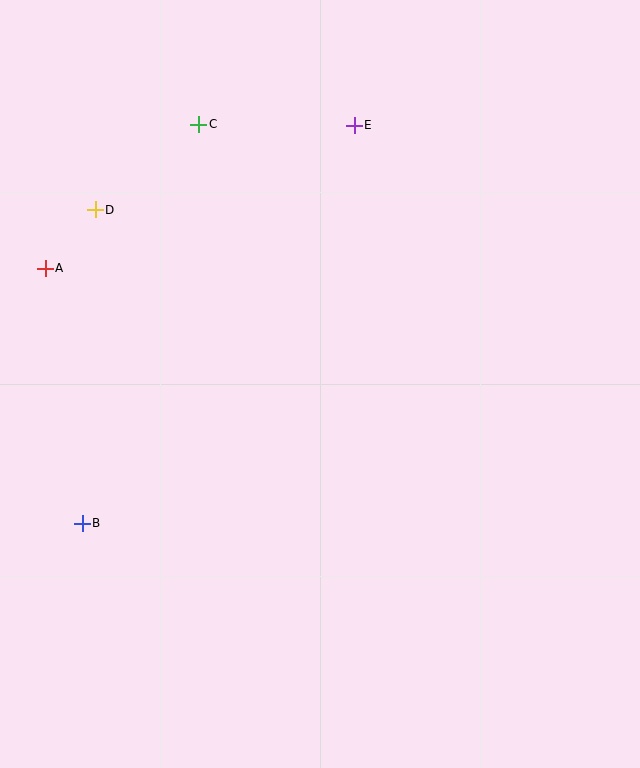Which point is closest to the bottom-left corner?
Point B is closest to the bottom-left corner.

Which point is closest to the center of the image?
Point E at (354, 125) is closest to the center.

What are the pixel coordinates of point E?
Point E is at (354, 125).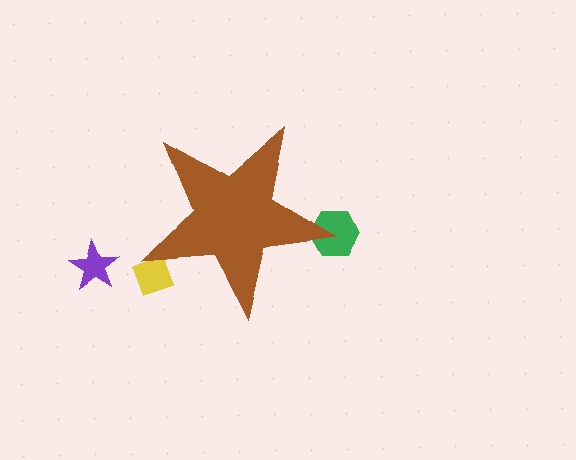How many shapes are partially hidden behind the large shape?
2 shapes are partially hidden.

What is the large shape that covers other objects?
A brown star.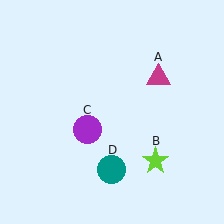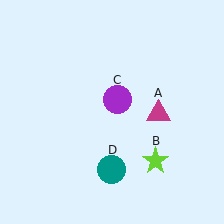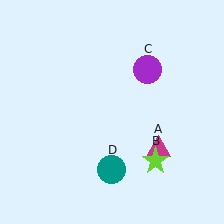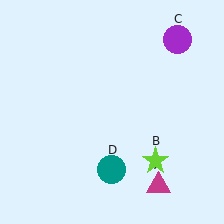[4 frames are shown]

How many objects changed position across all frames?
2 objects changed position: magenta triangle (object A), purple circle (object C).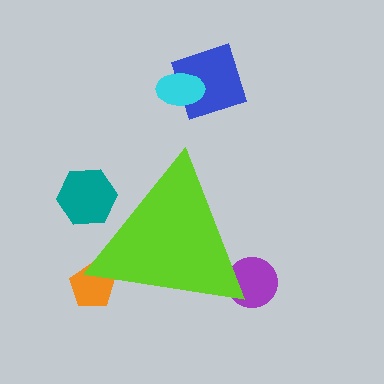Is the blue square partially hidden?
No, the blue square is fully visible.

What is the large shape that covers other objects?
A lime triangle.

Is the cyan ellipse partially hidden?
No, the cyan ellipse is fully visible.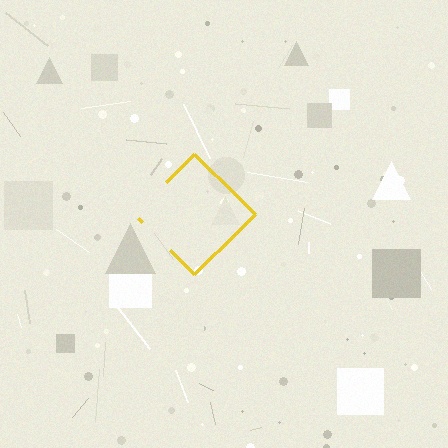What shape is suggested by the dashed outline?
The dashed outline suggests a diamond.